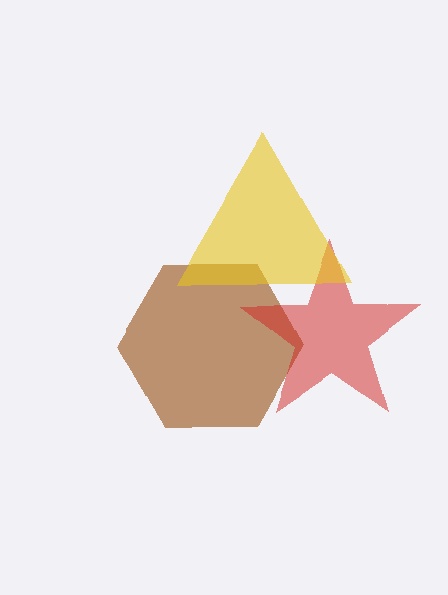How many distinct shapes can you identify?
There are 3 distinct shapes: a brown hexagon, a red star, a yellow triangle.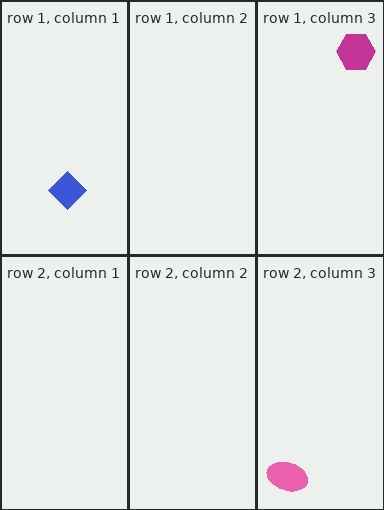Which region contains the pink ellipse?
The row 2, column 3 region.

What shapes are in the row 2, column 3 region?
The pink ellipse.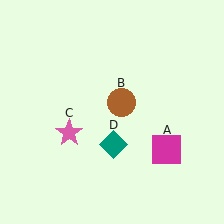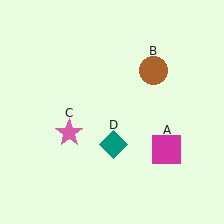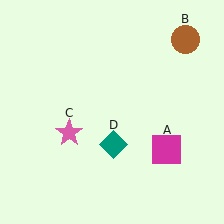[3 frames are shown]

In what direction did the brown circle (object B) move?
The brown circle (object B) moved up and to the right.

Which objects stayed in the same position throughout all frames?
Magenta square (object A) and pink star (object C) and teal diamond (object D) remained stationary.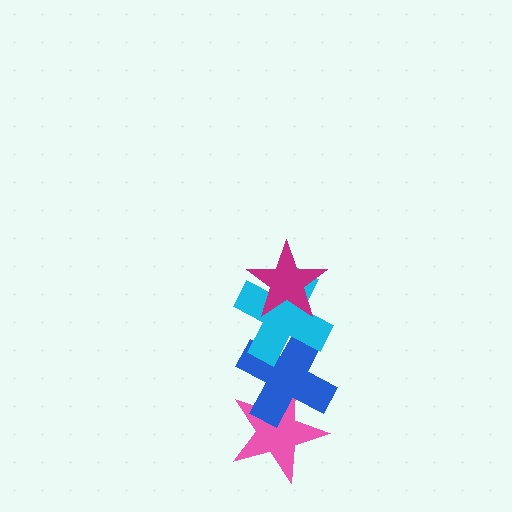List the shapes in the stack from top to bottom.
From top to bottom: the magenta star, the cyan cross, the blue cross, the pink star.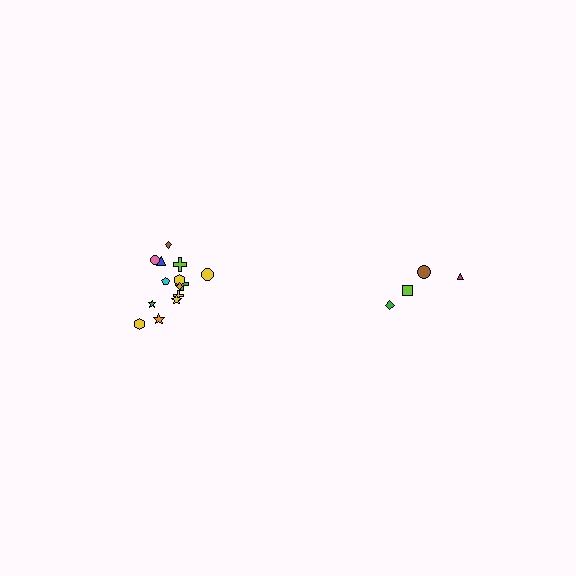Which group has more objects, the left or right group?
The left group.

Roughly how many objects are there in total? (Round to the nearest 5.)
Roughly 20 objects in total.